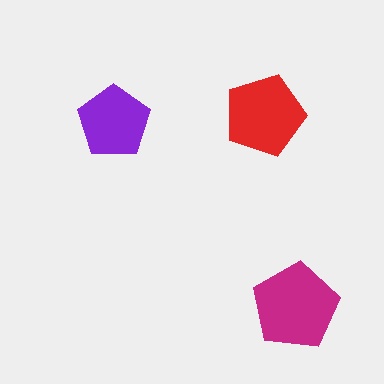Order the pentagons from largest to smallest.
the magenta one, the red one, the purple one.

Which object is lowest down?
The magenta pentagon is bottommost.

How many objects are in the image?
There are 3 objects in the image.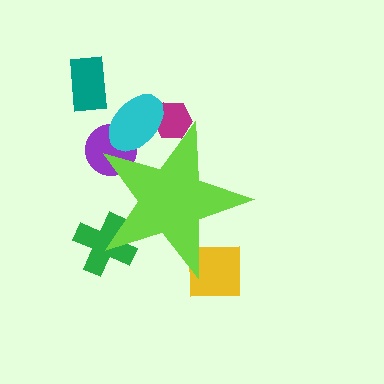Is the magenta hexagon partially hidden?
Yes, the magenta hexagon is partially hidden behind the lime star.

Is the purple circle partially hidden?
Yes, the purple circle is partially hidden behind the lime star.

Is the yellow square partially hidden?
Yes, the yellow square is partially hidden behind the lime star.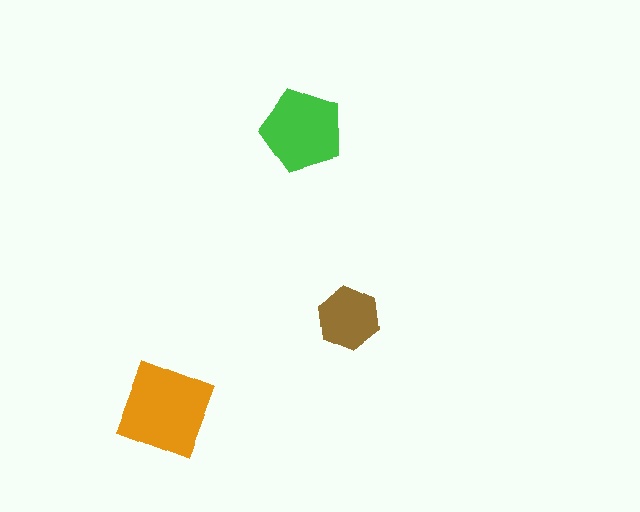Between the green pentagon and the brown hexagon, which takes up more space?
The green pentagon.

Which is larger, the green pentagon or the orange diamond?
The orange diamond.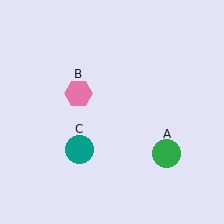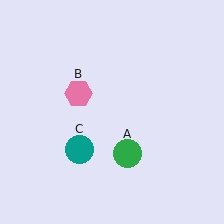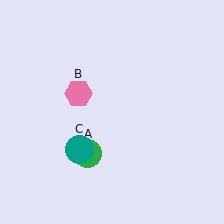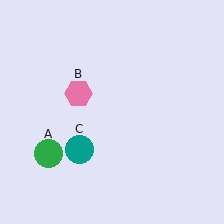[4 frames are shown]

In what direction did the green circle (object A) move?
The green circle (object A) moved left.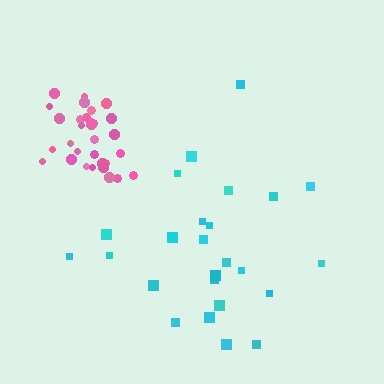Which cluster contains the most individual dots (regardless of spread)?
Pink (31).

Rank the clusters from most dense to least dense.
pink, cyan.